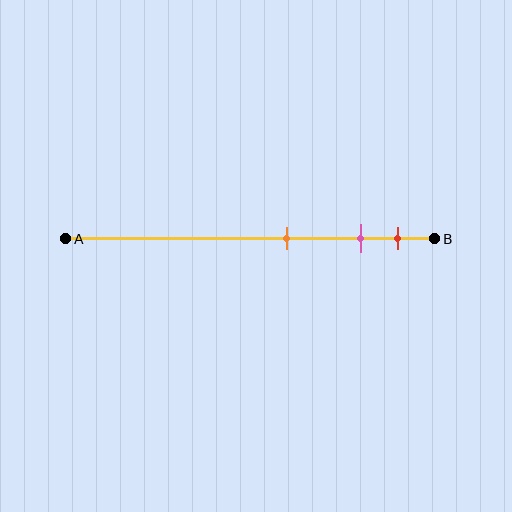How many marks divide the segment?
There are 3 marks dividing the segment.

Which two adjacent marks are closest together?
The pink and red marks are the closest adjacent pair.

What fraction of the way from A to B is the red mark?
The red mark is approximately 90% (0.9) of the way from A to B.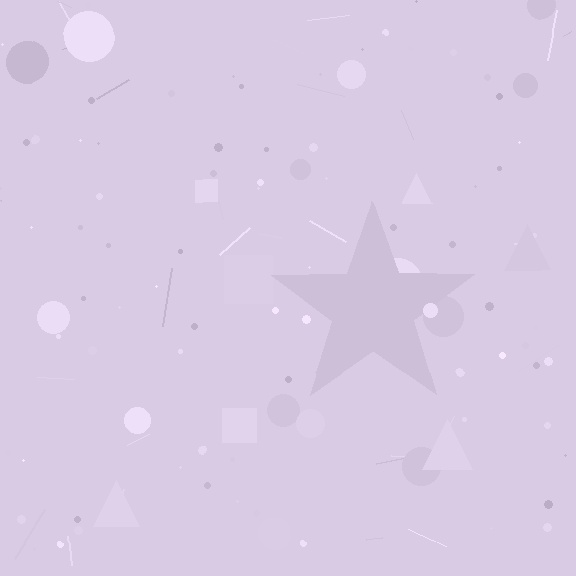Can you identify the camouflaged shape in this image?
The camouflaged shape is a star.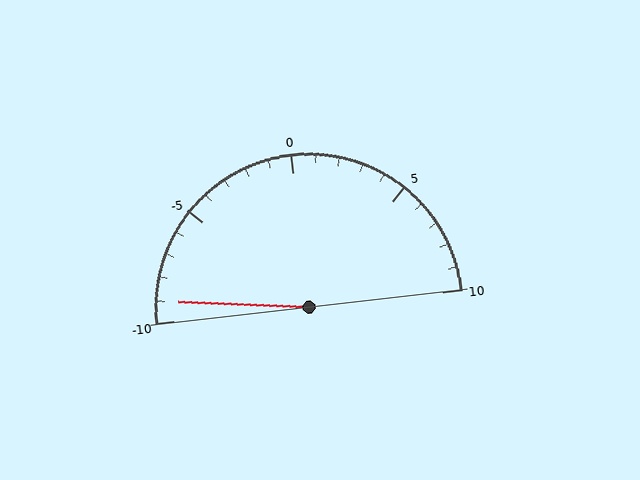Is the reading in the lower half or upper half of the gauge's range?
The reading is in the lower half of the range (-10 to 10).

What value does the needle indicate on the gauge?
The needle indicates approximately -9.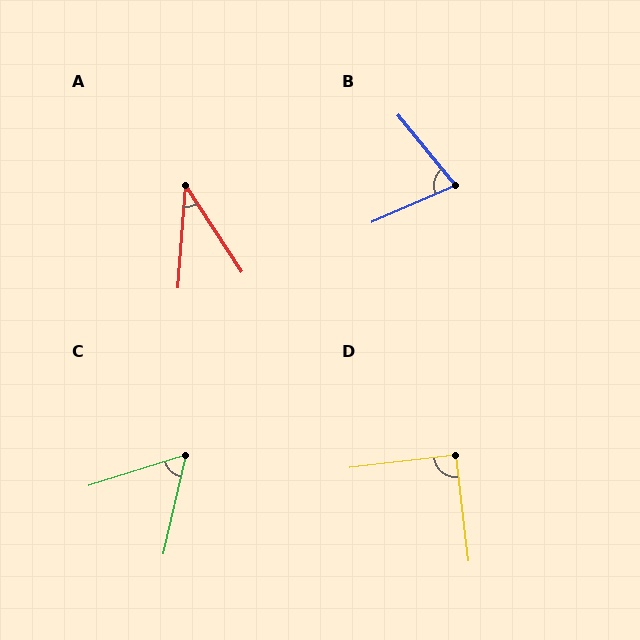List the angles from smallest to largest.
A (38°), C (60°), B (74°), D (90°).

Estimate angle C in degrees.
Approximately 60 degrees.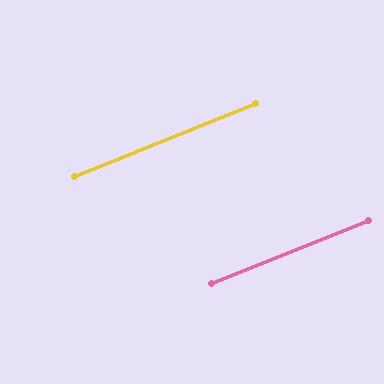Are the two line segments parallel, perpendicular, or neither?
Parallel — their directions differ by only 0.1°.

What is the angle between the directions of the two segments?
Approximately 0 degrees.